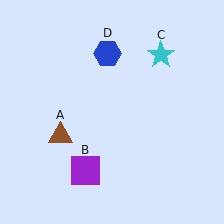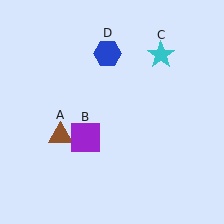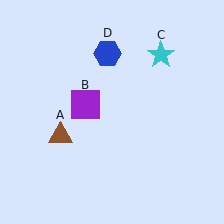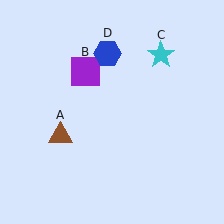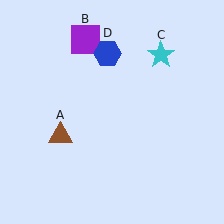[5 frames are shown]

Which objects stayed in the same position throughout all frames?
Brown triangle (object A) and cyan star (object C) and blue hexagon (object D) remained stationary.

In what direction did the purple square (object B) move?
The purple square (object B) moved up.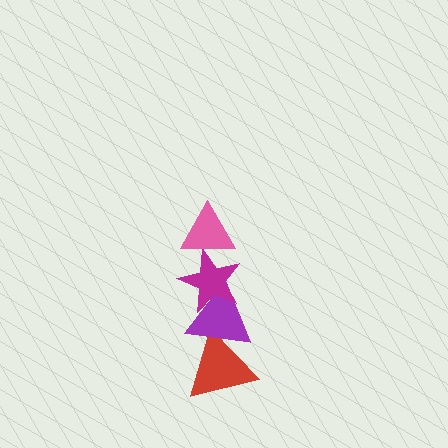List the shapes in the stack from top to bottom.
From top to bottom: the pink triangle, the magenta star, the purple triangle, the red triangle.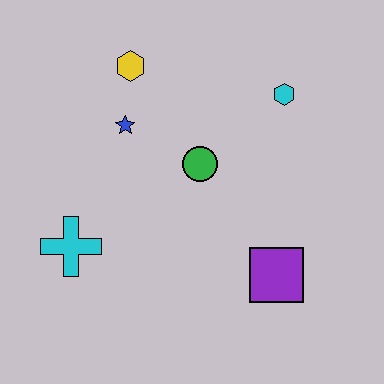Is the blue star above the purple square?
Yes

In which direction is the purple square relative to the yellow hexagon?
The purple square is below the yellow hexagon.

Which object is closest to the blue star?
The yellow hexagon is closest to the blue star.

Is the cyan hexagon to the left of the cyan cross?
No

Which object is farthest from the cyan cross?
The cyan hexagon is farthest from the cyan cross.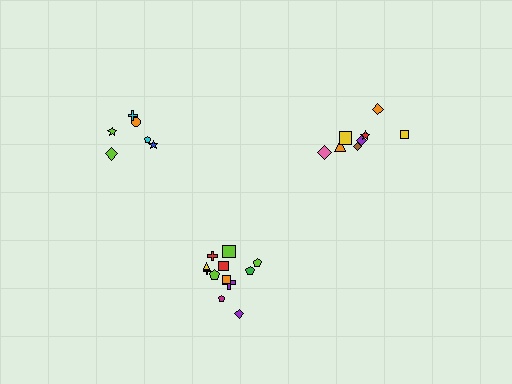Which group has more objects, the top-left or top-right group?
The top-right group.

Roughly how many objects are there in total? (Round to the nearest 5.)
Roughly 25 objects in total.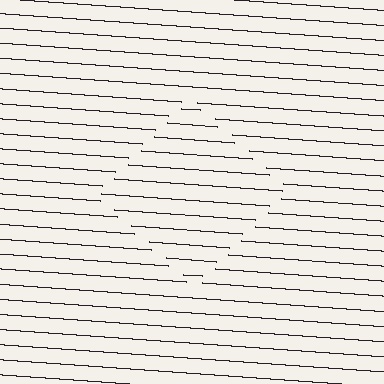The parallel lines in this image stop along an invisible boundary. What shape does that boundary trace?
An illusory square. The interior of the shape contains the same grating, shifted by half a period — the contour is defined by the phase discontinuity where line-ends from the inner and outer gratings abut.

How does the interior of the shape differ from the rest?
The interior of the shape contains the same grating, shifted by half a period — the contour is defined by the phase discontinuity where line-ends from the inner and outer gratings abut.